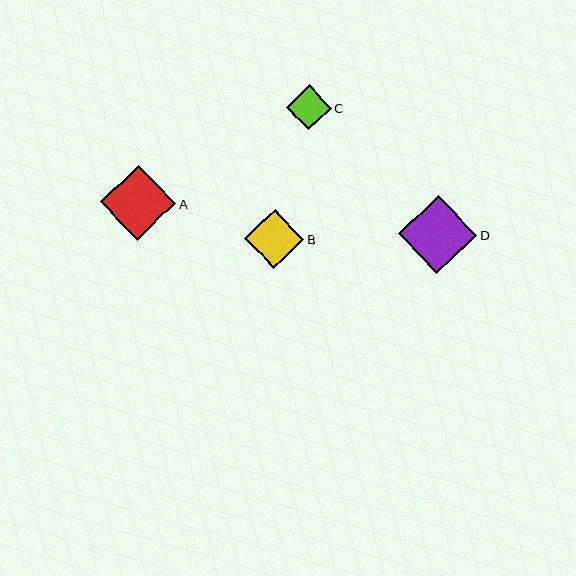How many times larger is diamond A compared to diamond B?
Diamond A is approximately 1.3 times the size of diamond B.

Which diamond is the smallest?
Diamond C is the smallest with a size of approximately 44 pixels.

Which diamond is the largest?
Diamond D is the largest with a size of approximately 78 pixels.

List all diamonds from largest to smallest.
From largest to smallest: D, A, B, C.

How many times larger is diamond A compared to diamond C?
Diamond A is approximately 1.7 times the size of diamond C.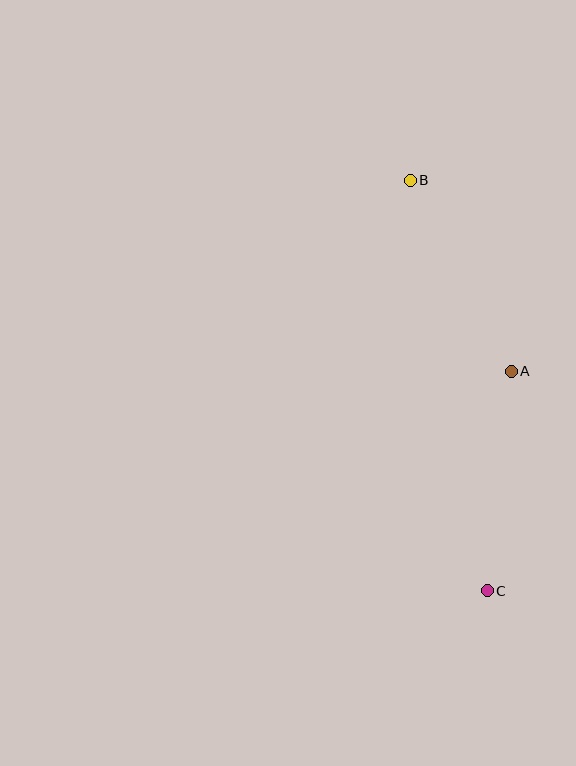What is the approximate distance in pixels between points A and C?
The distance between A and C is approximately 221 pixels.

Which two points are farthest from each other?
Points B and C are farthest from each other.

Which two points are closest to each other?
Points A and B are closest to each other.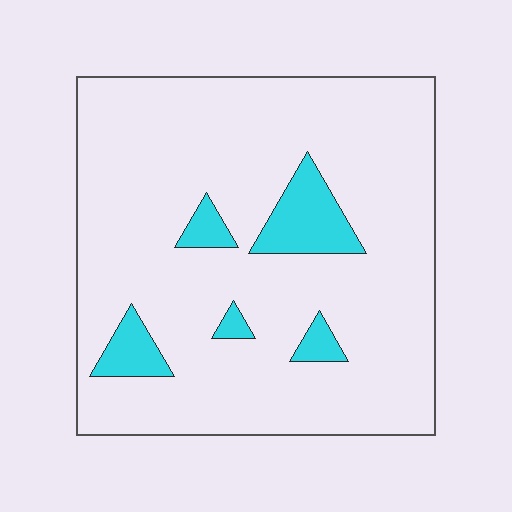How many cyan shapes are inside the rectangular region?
5.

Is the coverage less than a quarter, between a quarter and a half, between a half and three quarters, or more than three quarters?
Less than a quarter.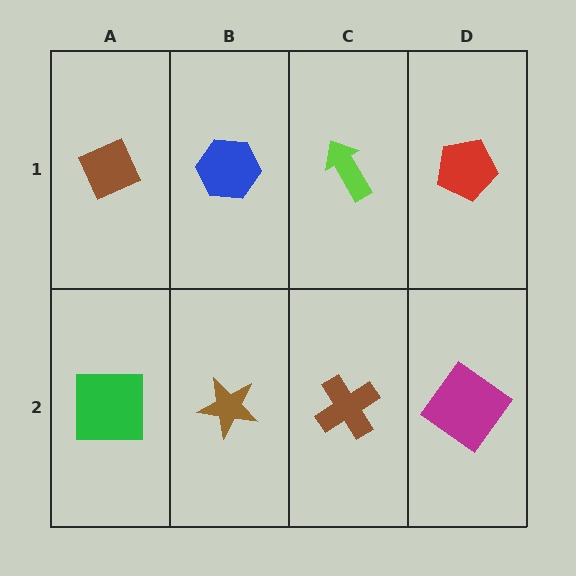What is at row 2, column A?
A green square.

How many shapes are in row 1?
4 shapes.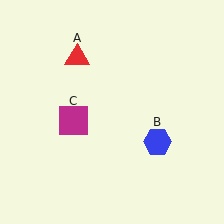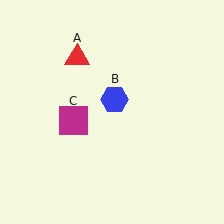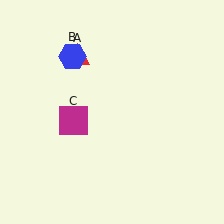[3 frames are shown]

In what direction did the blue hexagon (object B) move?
The blue hexagon (object B) moved up and to the left.